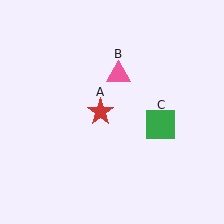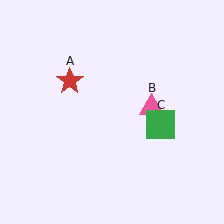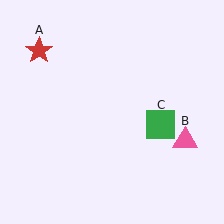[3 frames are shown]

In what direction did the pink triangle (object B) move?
The pink triangle (object B) moved down and to the right.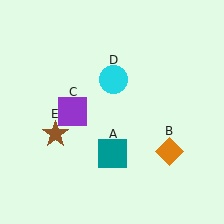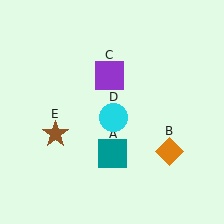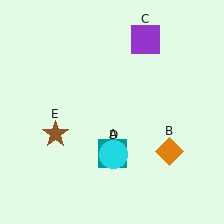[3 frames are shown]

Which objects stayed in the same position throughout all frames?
Teal square (object A) and orange diamond (object B) and brown star (object E) remained stationary.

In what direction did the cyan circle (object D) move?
The cyan circle (object D) moved down.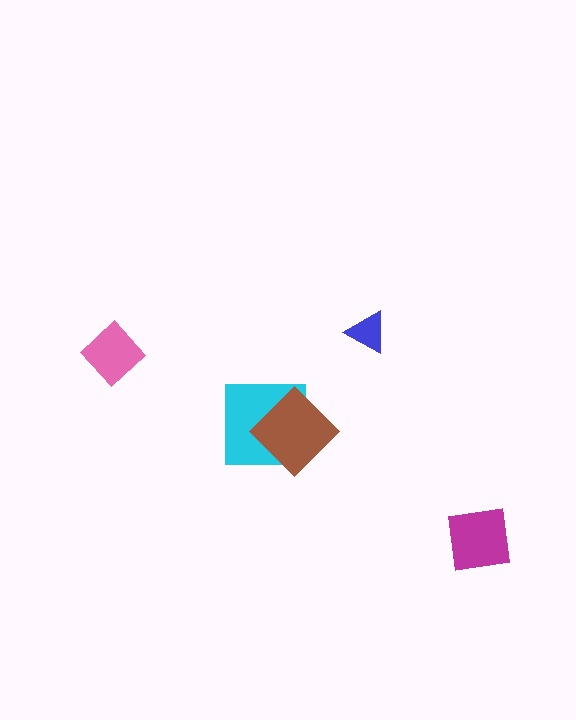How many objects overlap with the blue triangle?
0 objects overlap with the blue triangle.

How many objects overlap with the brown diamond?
1 object overlaps with the brown diamond.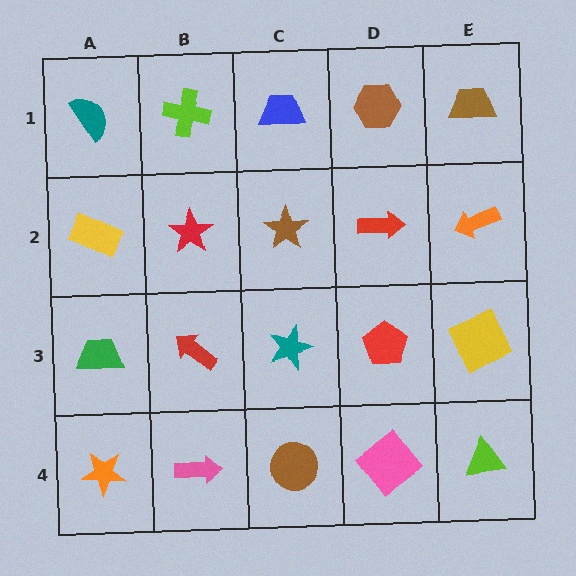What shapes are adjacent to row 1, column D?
A red arrow (row 2, column D), a blue trapezoid (row 1, column C), a brown trapezoid (row 1, column E).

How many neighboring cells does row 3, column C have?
4.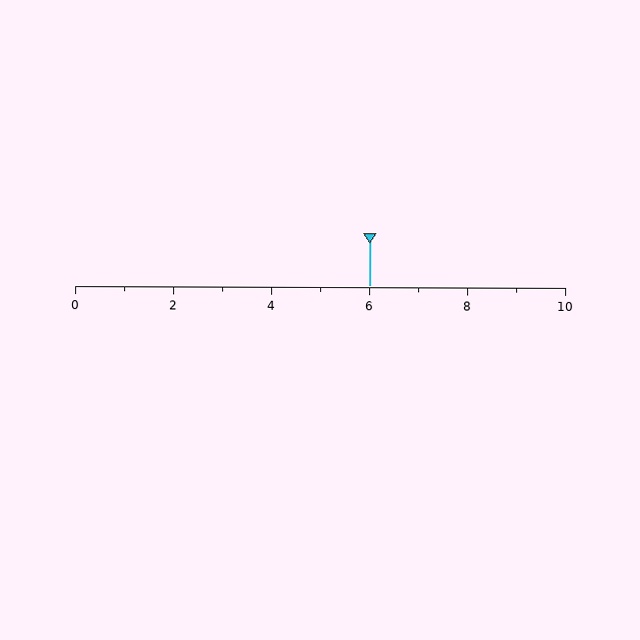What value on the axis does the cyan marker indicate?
The marker indicates approximately 6.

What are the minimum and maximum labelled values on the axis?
The axis runs from 0 to 10.